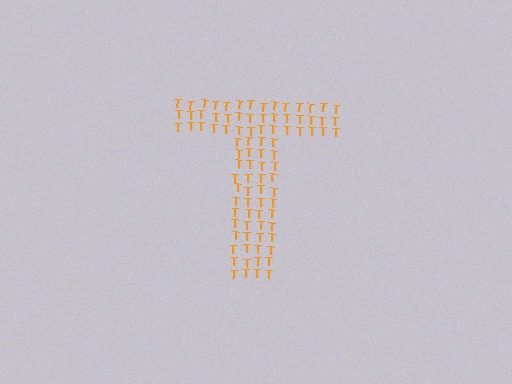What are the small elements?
The small elements are letter T's.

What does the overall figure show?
The overall figure shows the letter T.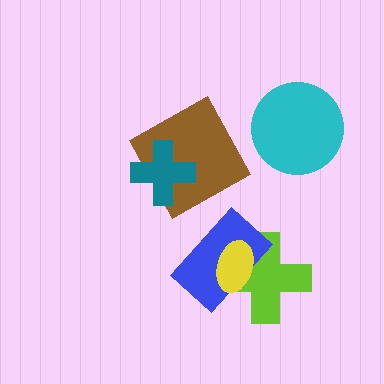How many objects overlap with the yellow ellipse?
2 objects overlap with the yellow ellipse.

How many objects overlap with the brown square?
1 object overlaps with the brown square.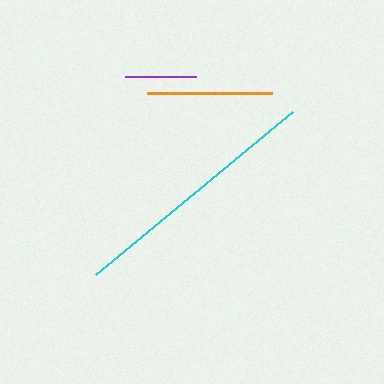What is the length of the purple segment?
The purple segment is approximately 71 pixels long.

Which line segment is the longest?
The cyan line is the longest at approximately 255 pixels.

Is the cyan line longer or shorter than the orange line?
The cyan line is longer than the orange line.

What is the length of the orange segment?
The orange segment is approximately 124 pixels long.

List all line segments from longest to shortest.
From longest to shortest: cyan, orange, purple.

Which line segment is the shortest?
The purple line is the shortest at approximately 71 pixels.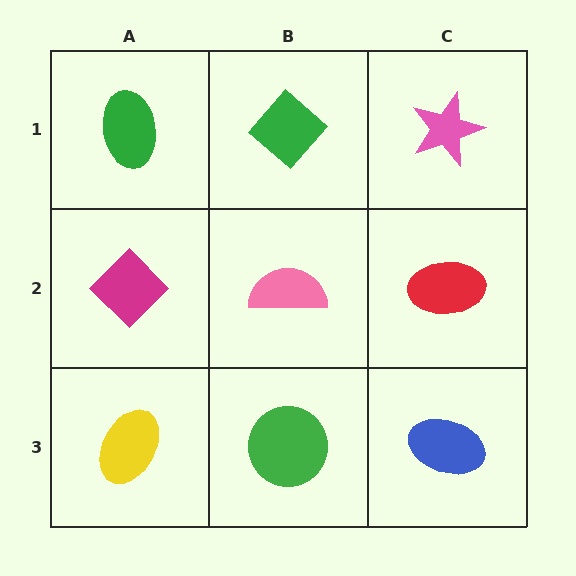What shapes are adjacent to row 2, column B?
A green diamond (row 1, column B), a green circle (row 3, column B), a magenta diamond (row 2, column A), a red ellipse (row 2, column C).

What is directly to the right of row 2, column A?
A pink semicircle.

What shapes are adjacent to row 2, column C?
A pink star (row 1, column C), a blue ellipse (row 3, column C), a pink semicircle (row 2, column B).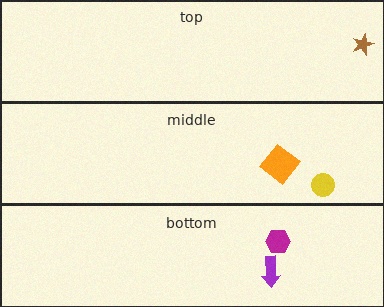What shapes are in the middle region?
The orange diamond, the yellow circle.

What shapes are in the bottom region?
The magenta hexagon, the purple arrow.